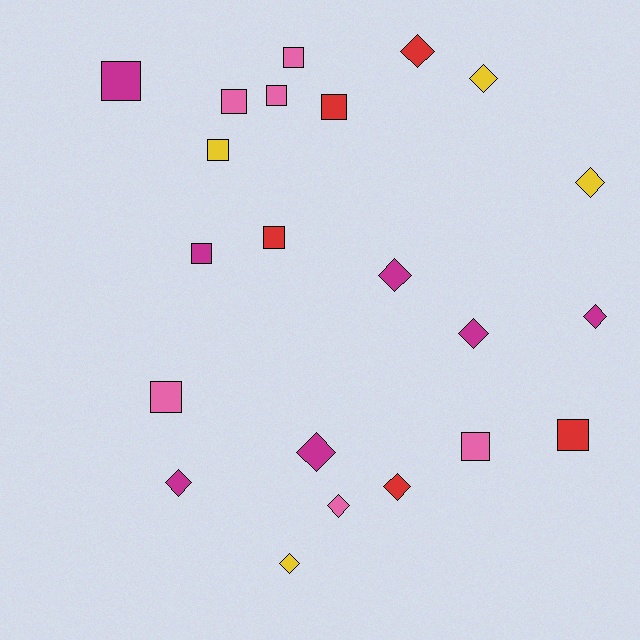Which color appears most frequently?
Magenta, with 7 objects.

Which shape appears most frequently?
Square, with 11 objects.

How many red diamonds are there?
There are 2 red diamonds.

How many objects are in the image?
There are 22 objects.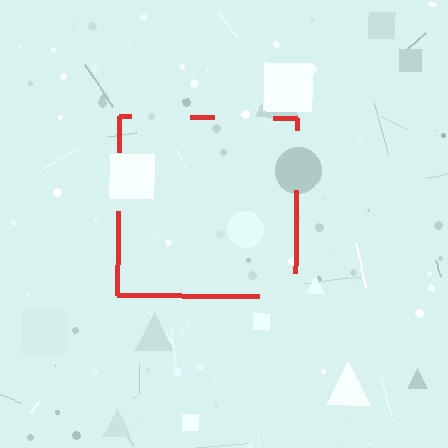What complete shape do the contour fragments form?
The contour fragments form a square.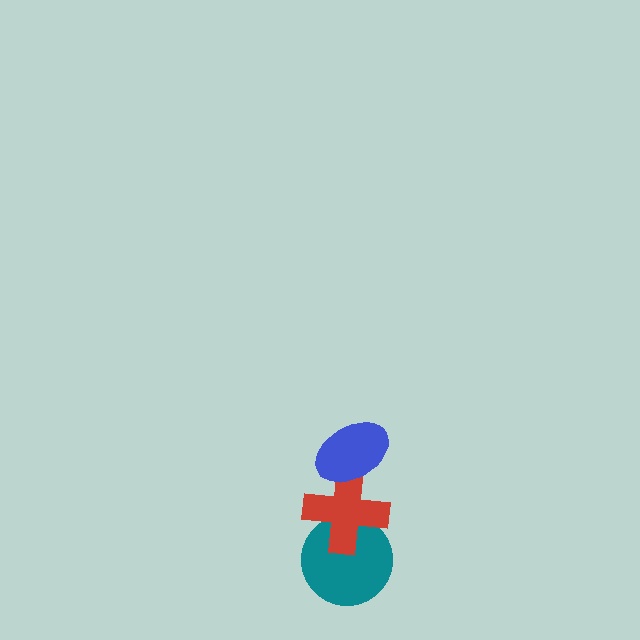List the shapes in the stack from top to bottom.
From top to bottom: the blue ellipse, the red cross, the teal circle.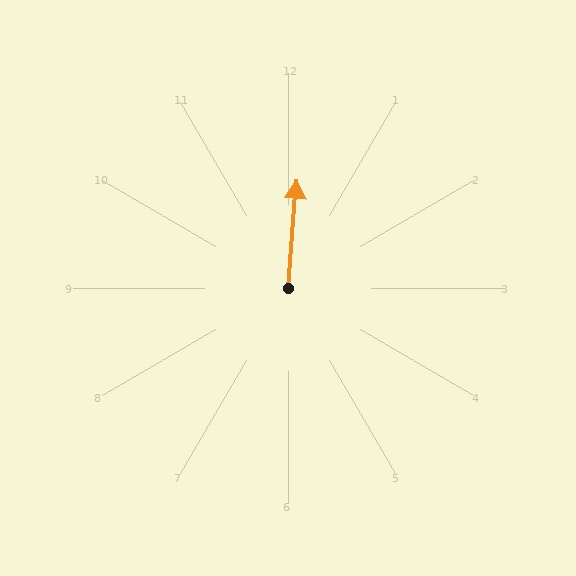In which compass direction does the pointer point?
North.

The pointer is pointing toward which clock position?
Roughly 12 o'clock.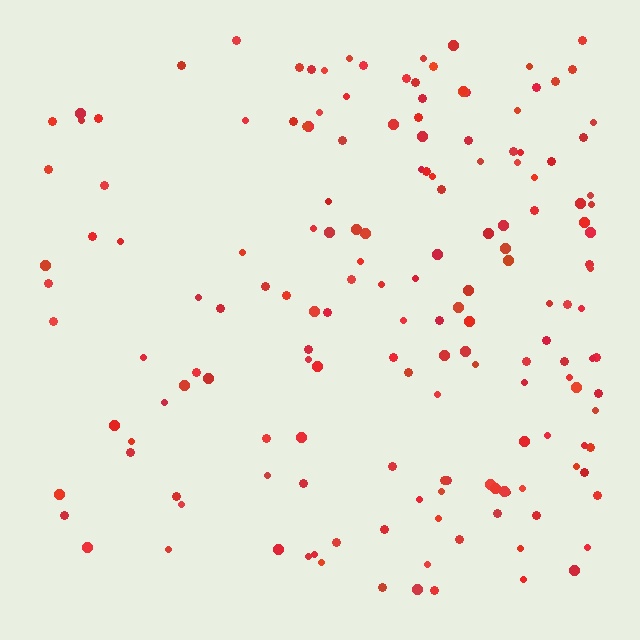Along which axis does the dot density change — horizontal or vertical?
Horizontal.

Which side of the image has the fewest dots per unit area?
The left.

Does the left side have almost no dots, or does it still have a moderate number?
Still a moderate number, just noticeably fewer than the right.